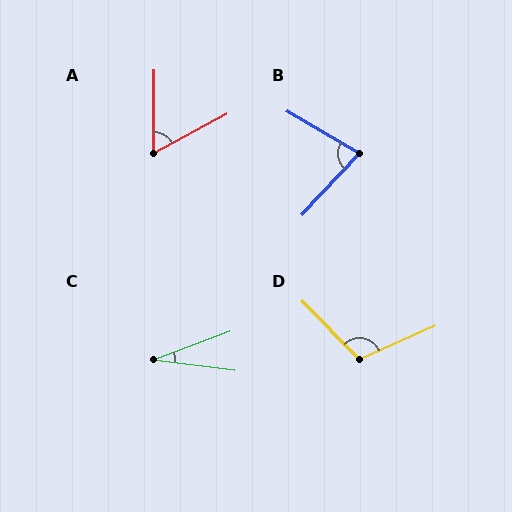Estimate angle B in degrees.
Approximately 78 degrees.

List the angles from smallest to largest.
C (28°), A (61°), B (78°), D (110°).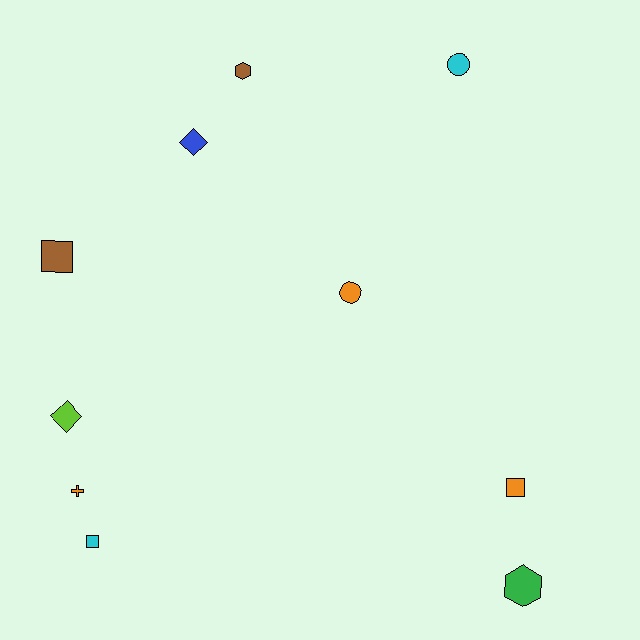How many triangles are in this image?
There are no triangles.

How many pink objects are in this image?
There are no pink objects.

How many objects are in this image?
There are 10 objects.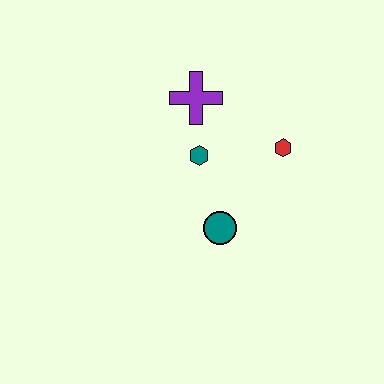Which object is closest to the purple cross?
The teal hexagon is closest to the purple cross.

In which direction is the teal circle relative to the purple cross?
The teal circle is below the purple cross.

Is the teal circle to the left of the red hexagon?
Yes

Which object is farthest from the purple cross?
The teal circle is farthest from the purple cross.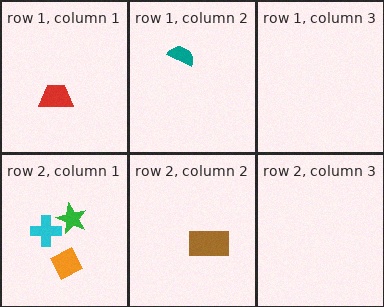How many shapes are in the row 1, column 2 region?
1.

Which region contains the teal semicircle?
The row 1, column 2 region.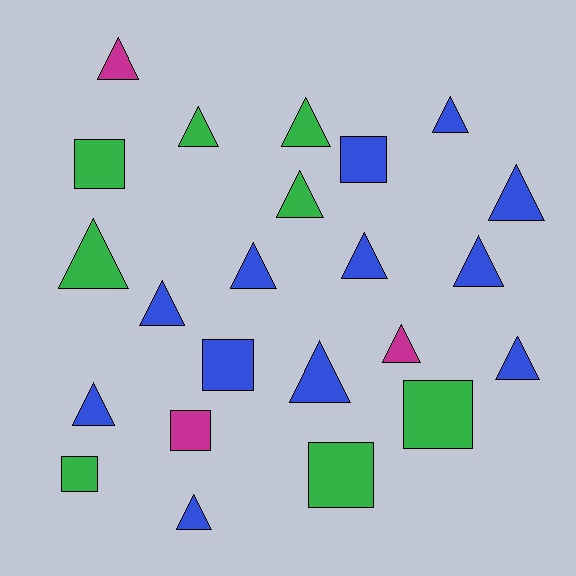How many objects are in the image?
There are 23 objects.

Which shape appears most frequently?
Triangle, with 16 objects.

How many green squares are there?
There are 4 green squares.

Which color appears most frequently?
Blue, with 12 objects.